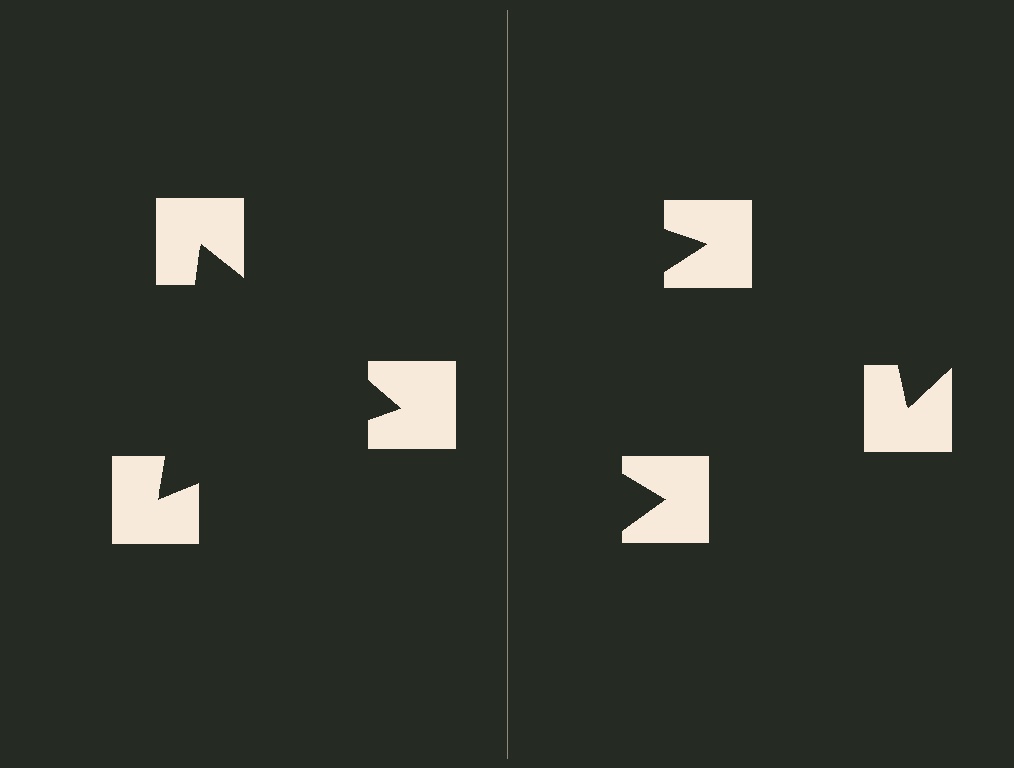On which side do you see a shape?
An illusory triangle appears on the left side. On the right side the wedge cuts are rotated, so no coherent shape forms.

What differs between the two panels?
The notched squares are positioned identically on both sides; only the wedge orientations differ. On the left they align to a triangle; on the right they are misaligned.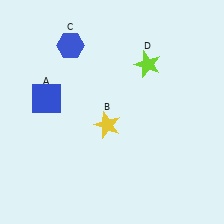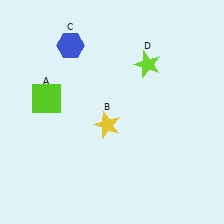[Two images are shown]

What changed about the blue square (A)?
In Image 1, A is blue. In Image 2, it changed to lime.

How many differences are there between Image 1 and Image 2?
There is 1 difference between the two images.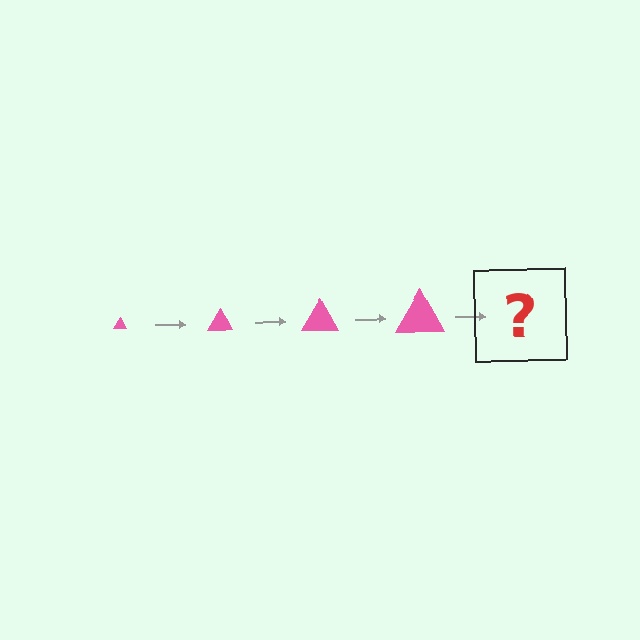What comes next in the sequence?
The next element should be a pink triangle, larger than the previous one.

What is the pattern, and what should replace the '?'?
The pattern is that the triangle gets progressively larger each step. The '?' should be a pink triangle, larger than the previous one.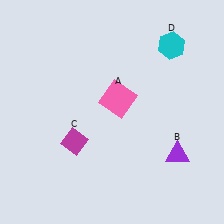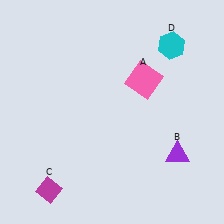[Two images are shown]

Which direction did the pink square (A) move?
The pink square (A) moved right.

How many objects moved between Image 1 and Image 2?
2 objects moved between the two images.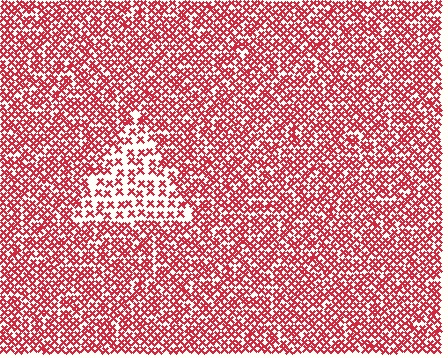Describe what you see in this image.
The image contains small red elements arranged at two different densities. A triangle-shaped region is visible where the elements are less densely packed than the surrounding area.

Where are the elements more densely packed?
The elements are more densely packed outside the triangle boundary.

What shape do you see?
I see a triangle.